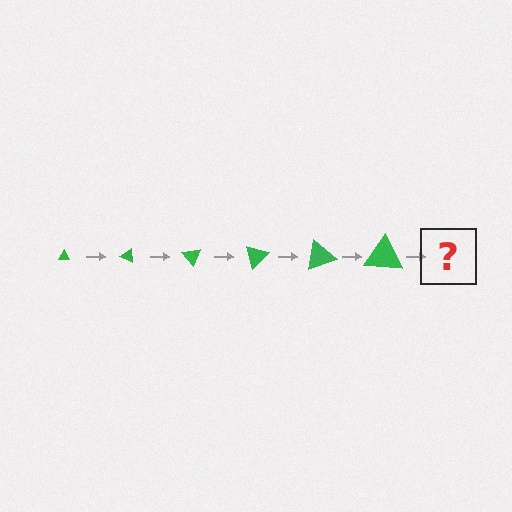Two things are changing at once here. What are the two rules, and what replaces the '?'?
The two rules are that the triangle grows larger each step and it rotates 25 degrees each step. The '?' should be a triangle, larger than the previous one and rotated 150 degrees from the start.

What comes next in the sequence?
The next element should be a triangle, larger than the previous one and rotated 150 degrees from the start.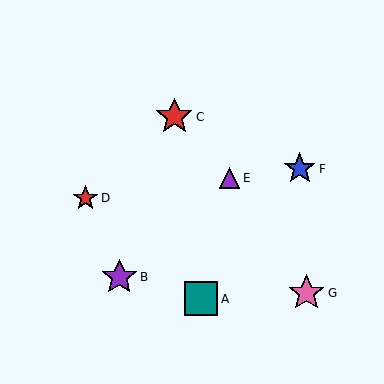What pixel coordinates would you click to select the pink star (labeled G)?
Click at (307, 293) to select the pink star G.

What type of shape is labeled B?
Shape B is a purple star.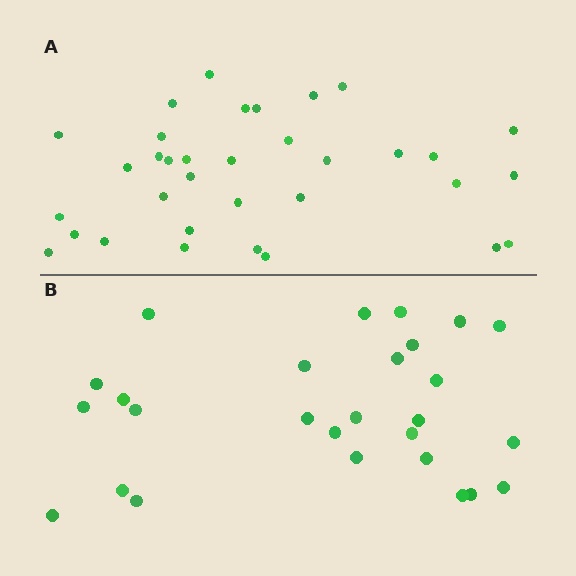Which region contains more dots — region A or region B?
Region A (the top region) has more dots.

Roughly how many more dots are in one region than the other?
Region A has roughly 8 or so more dots than region B.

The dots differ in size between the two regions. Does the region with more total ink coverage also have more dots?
No. Region B has more total ink coverage because its dots are larger, but region A actually contains more individual dots. Total area can be misleading — the number of items is what matters here.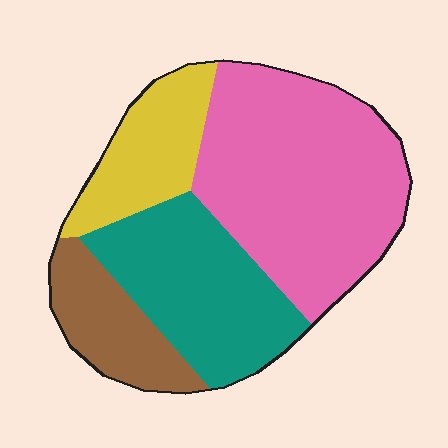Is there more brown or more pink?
Pink.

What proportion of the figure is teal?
Teal covers roughly 25% of the figure.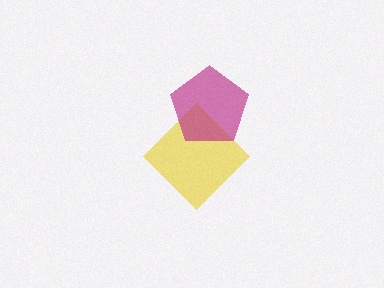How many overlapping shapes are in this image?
There are 2 overlapping shapes in the image.